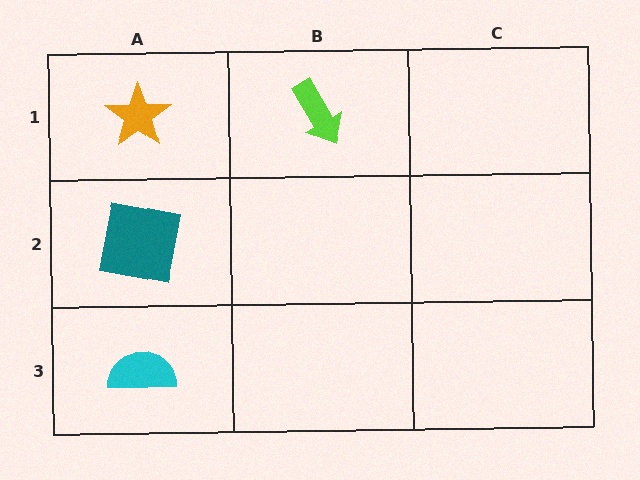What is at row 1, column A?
An orange star.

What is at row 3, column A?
A cyan semicircle.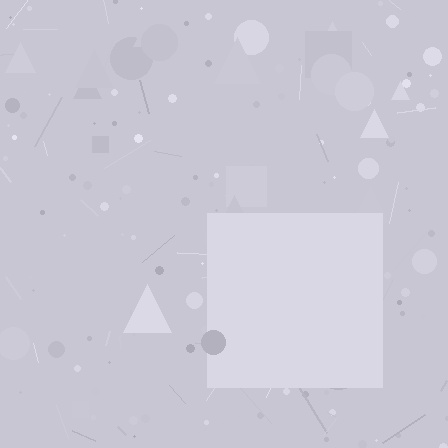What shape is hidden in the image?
A square is hidden in the image.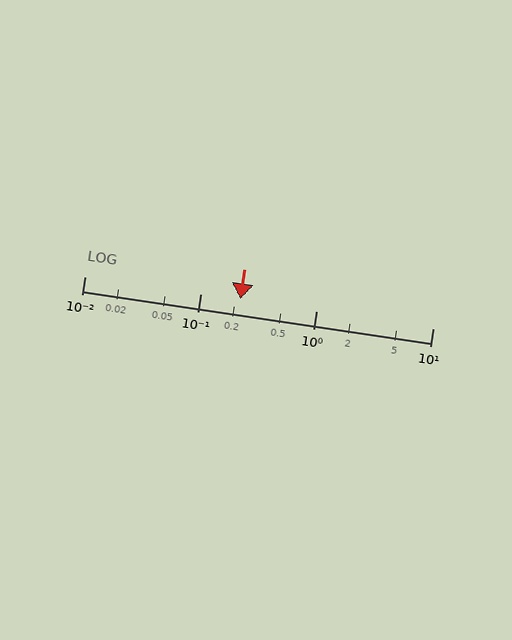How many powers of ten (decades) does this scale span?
The scale spans 3 decades, from 0.01 to 10.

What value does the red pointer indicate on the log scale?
The pointer indicates approximately 0.22.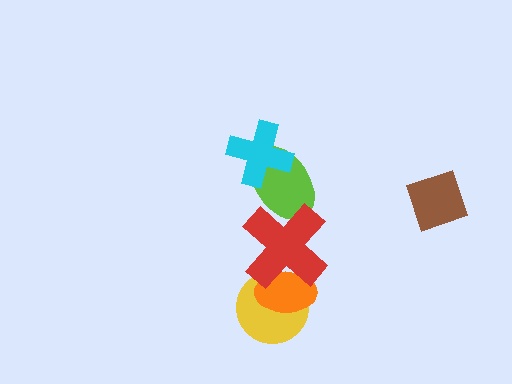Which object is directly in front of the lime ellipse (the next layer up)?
The cyan cross is directly in front of the lime ellipse.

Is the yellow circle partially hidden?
Yes, it is partially covered by another shape.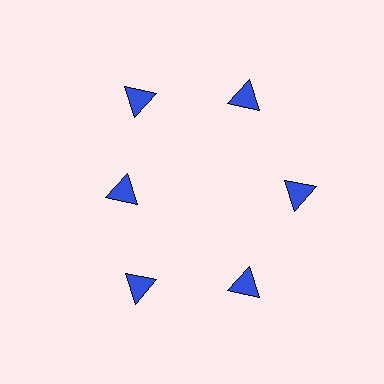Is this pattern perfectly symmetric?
No. The 6 blue triangles are arranged in a ring, but one element near the 9 o'clock position is pulled inward toward the center, breaking the 6-fold rotational symmetry.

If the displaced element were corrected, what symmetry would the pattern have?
It would have 6-fold rotational symmetry — the pattern would map onto itself every 60 degrees.